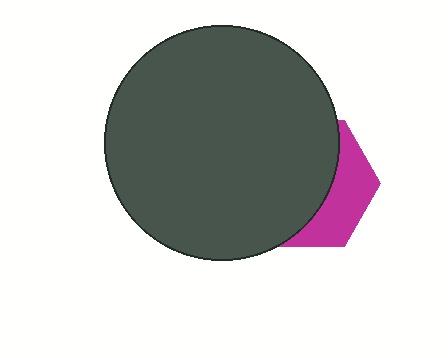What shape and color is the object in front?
The object in front is a dark gray circle.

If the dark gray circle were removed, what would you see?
You would see the complete magenta hexagon.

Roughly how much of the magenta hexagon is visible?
A small part of it is visible (roughly 34%).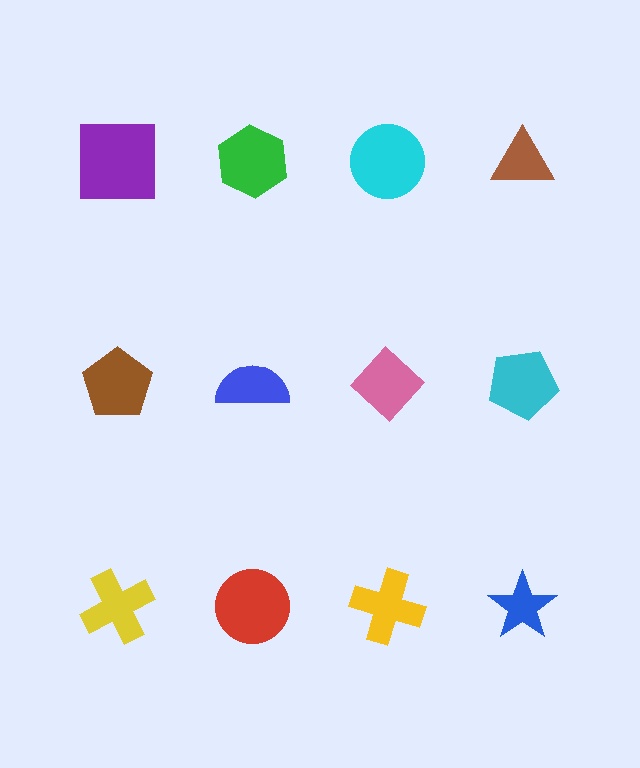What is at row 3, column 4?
A blue star.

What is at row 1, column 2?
A green hexagon.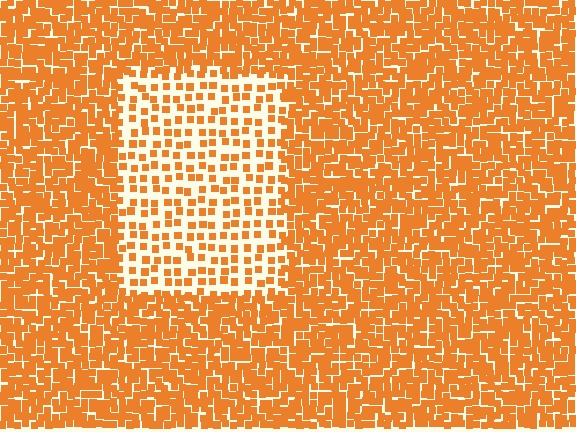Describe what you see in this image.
The image contains small orange elements arranged at two different densities. A rectangle-shaped region is visible where the elements are less densely packed than the surrounding area.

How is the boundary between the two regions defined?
The boundary is defined by a change in element density (approximately 2.4x ratio). All elements are the same color, size, and shape.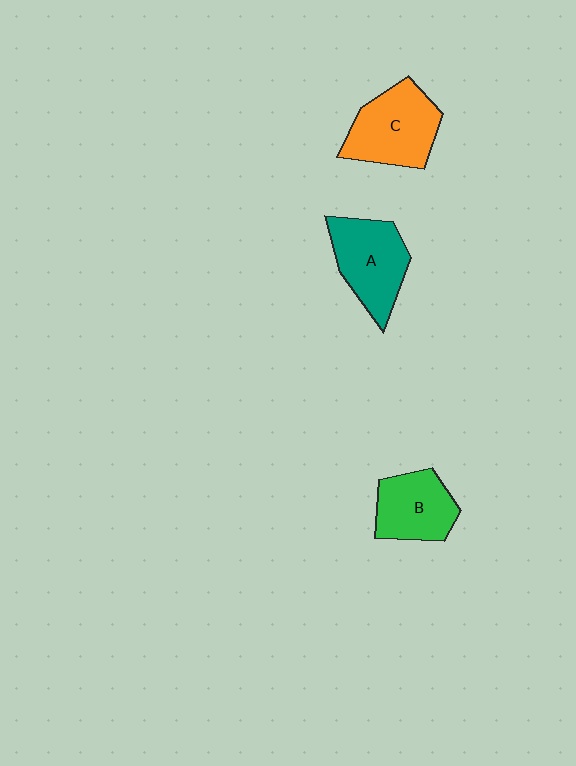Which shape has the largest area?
Shape C (orange).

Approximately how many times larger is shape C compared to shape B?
Approximately 1.3 times.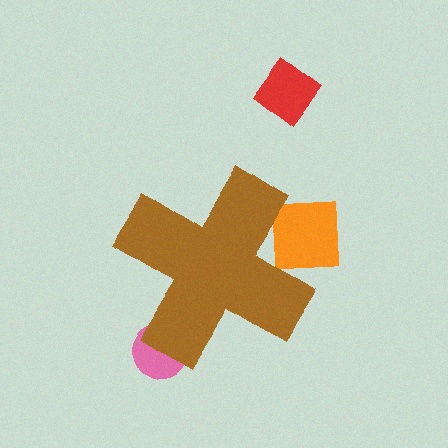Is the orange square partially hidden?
Yes, the orange square is partially hidden behind the brown cross.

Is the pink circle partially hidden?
Yes, the pink circle is partially hidden behind the brown cross.